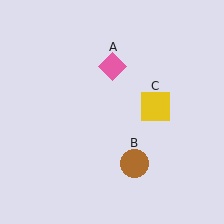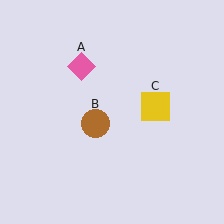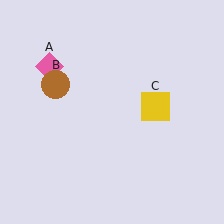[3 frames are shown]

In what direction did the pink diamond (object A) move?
The pink diamond (object A) moved left.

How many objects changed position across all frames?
2 objects changed position: pink diamond (object A), brown circle (object B).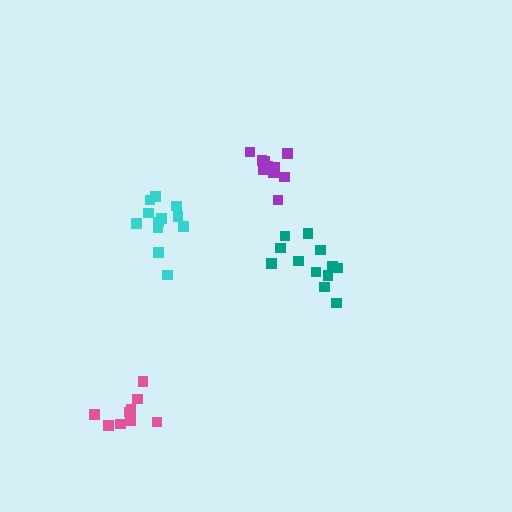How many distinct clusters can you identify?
There are 4 distinct clusters.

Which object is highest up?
The purple cluster is topmost.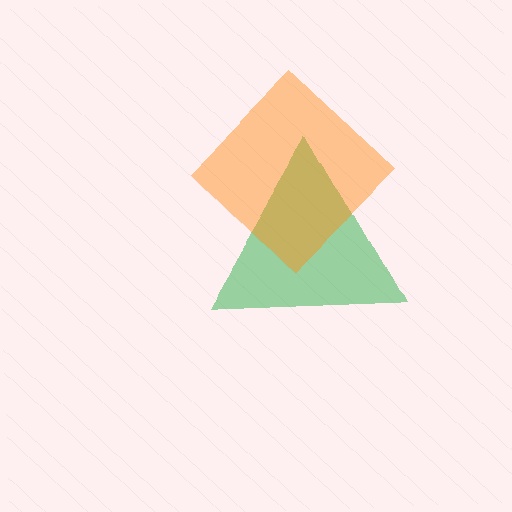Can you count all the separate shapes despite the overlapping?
Yes, there are 2 separate shapes.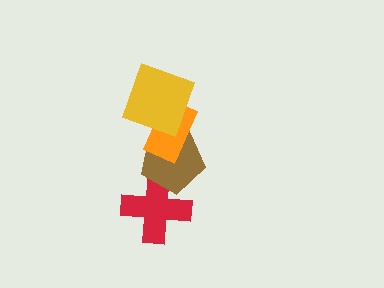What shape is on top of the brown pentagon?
The orange rectangle is on top of the brown pentagon.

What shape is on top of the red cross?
The brown pentagon is on top of the red cross.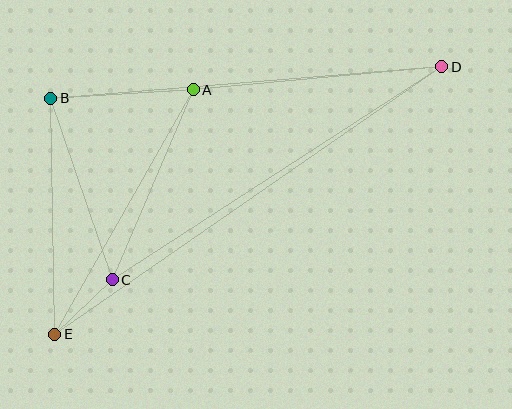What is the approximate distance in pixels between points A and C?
The distance between A and C is approximately 206 pixels.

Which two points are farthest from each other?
Points D and E are farthest from each other.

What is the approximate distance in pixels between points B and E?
The distance between B and E is approximately 236 pixels.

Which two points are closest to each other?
Points C and E are closest to each other.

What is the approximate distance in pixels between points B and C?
The distance between B and C is approximately 191 pixels.